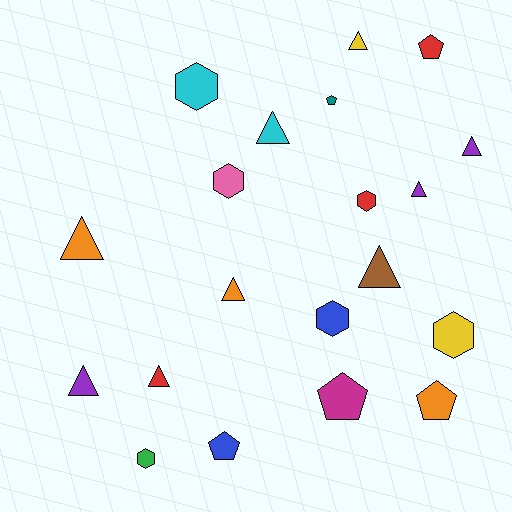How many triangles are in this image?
There are 9 triangles.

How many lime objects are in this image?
There are no lime objects.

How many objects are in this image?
There are 20 objects.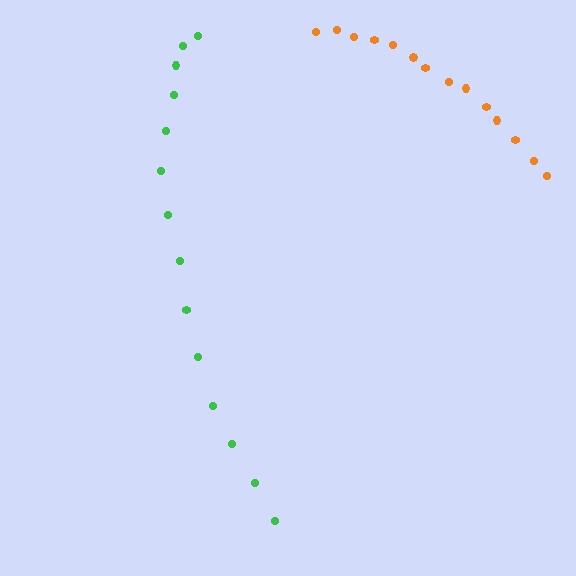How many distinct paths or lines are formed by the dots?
There are 2 distinct paths.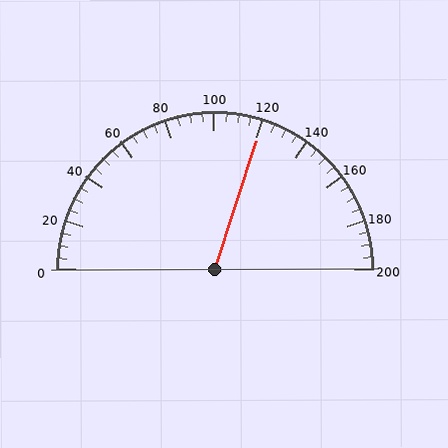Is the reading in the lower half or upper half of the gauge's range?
The reading is in the upper half of the range (0 to 200).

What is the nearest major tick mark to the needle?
The nearest major tick mark is 120.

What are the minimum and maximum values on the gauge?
The gauge ranges from 0 to 200.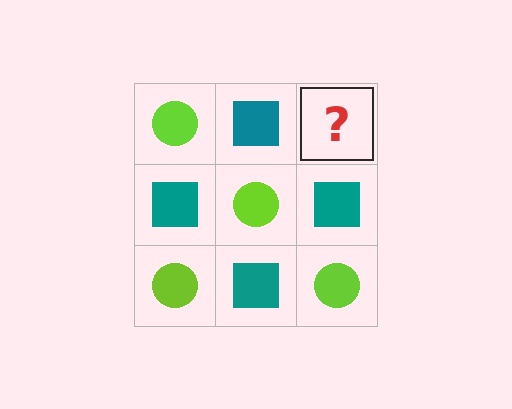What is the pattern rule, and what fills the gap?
The rule is that it alternates lime circle and teal square in a checkerboard pattern. The gap should be filled with a lime circle.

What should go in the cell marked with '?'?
The missing cell should contain a lime circle.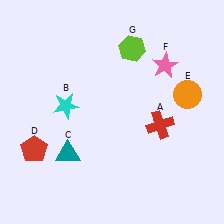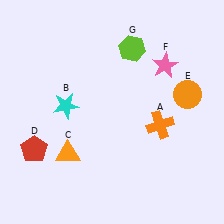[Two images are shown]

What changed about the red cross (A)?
In Image 1, A is red. In Image 2, it changed to orange.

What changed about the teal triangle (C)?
In Image 1, C is teal. In Image 2, it changed to orange.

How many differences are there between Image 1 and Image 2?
There are 2 differences between the two images.